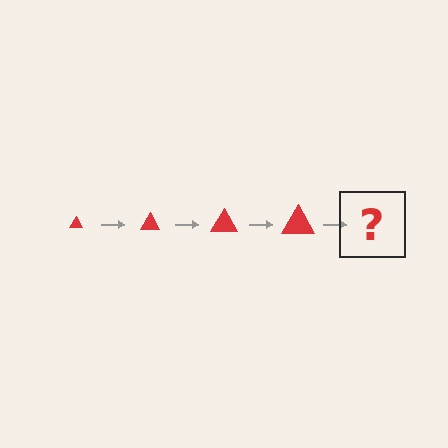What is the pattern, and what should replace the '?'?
The pattern is that the triangle gets progressively larger each step. The '?' should be a red triangle, larger than the previous one.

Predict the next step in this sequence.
The next step is a red triangle, larger than the previous one.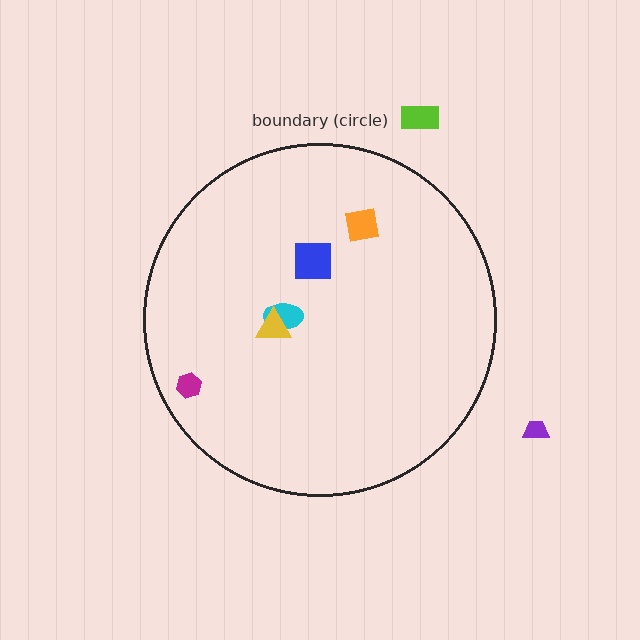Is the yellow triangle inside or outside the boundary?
Inside.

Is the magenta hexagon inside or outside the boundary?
Inside.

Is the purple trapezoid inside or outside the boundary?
Outside.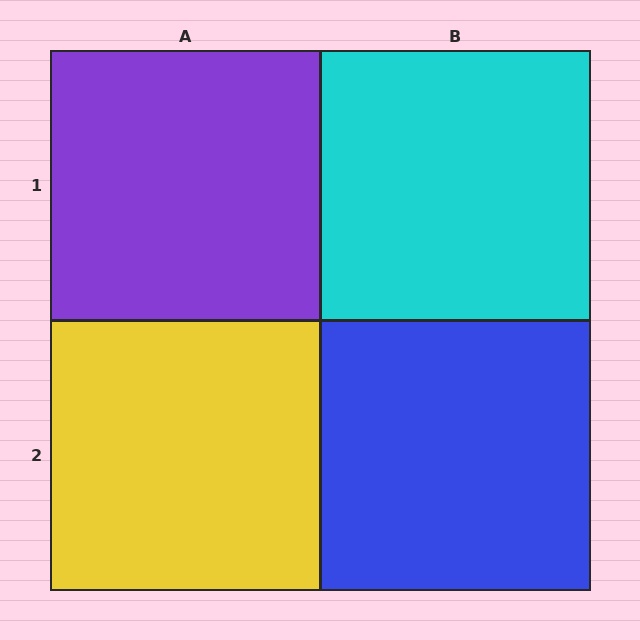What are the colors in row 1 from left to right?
Purple, cyan.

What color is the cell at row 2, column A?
Yellow.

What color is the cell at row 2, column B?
Blue.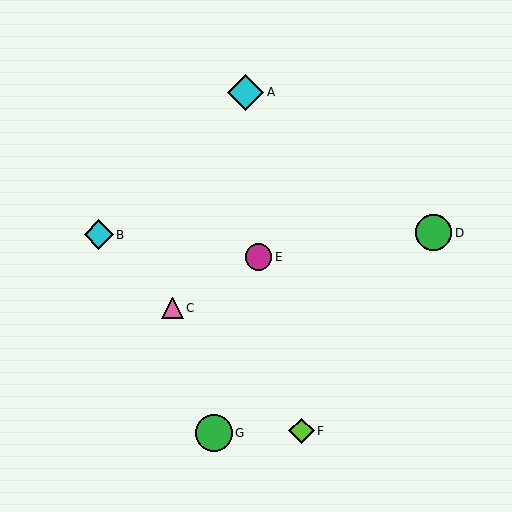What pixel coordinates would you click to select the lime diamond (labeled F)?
Click at (301, 431) to select the lime diamond F.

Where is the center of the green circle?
The center of the green circle is at (434, 233).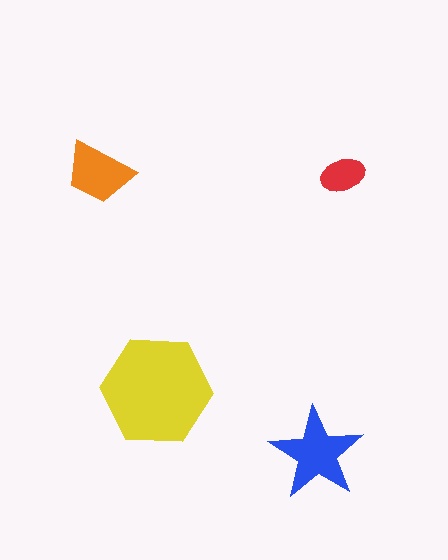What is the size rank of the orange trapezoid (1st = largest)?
3rd.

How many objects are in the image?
There are 4 objects in the image.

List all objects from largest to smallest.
The yellow hexagon, the blue star, the orange trapezoid, the red ellipse.